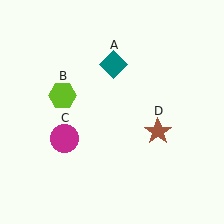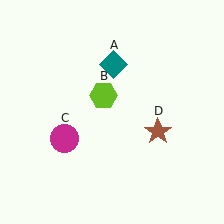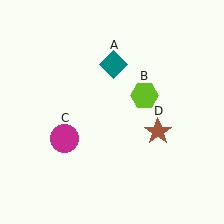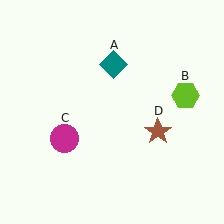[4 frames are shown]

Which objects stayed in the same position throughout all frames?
Teal diamond (object A) and magenta circle (object C) and brown star (object D) remained stationary.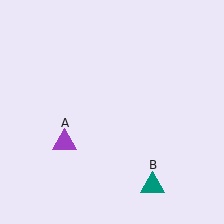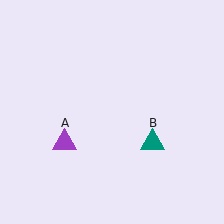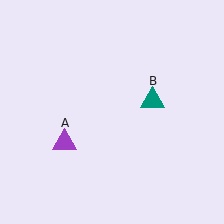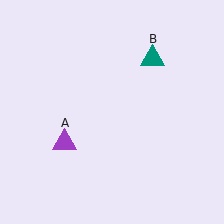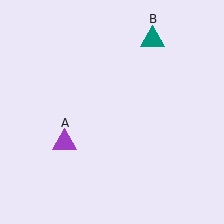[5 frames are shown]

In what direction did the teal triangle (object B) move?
The teal triangle (object B) moved up.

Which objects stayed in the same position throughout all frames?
Purple triangle (object A) remained stationary.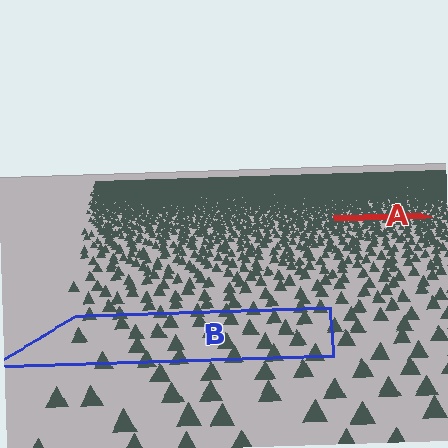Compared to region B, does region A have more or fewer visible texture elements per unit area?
Region A has more texture elements per unit area — they are packed more densely because it is farther away.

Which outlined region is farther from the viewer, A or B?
Region A is farther from the viewer — the texture elements inside it appear smaller and more densely packed.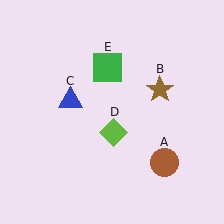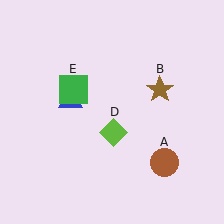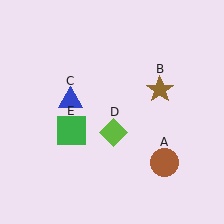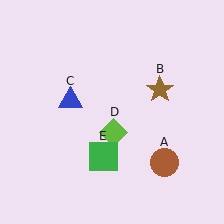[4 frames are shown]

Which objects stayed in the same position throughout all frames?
Brown circle (object A) and brown star (object B) and blue triangle (object C) and lime diamond (object D) remained stationary.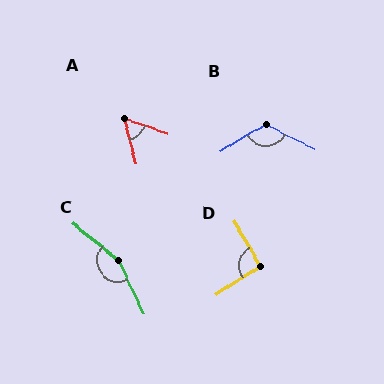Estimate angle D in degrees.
Approximately 93 degrees.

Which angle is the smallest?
A, at approximately 56 degrees.